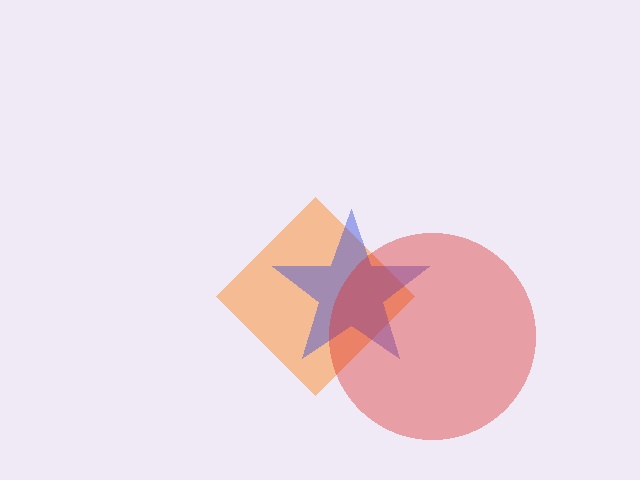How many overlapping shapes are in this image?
There are 3 overlapping shapes in the image.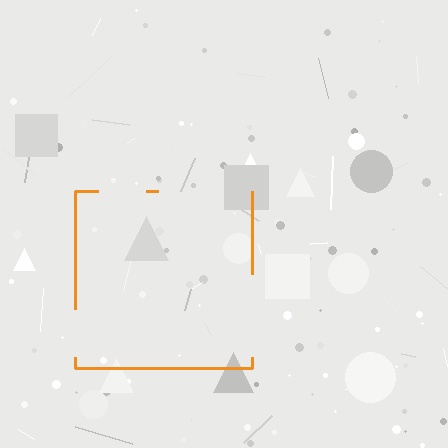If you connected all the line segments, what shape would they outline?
They would outline a square.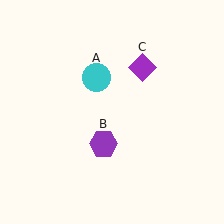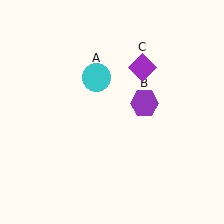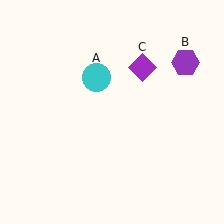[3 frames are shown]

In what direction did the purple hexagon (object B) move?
The purple hexagon (object B) moved up and to the right.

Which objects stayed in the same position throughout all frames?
Cyan circle (object A) and purple diamond (object C) remained stationary.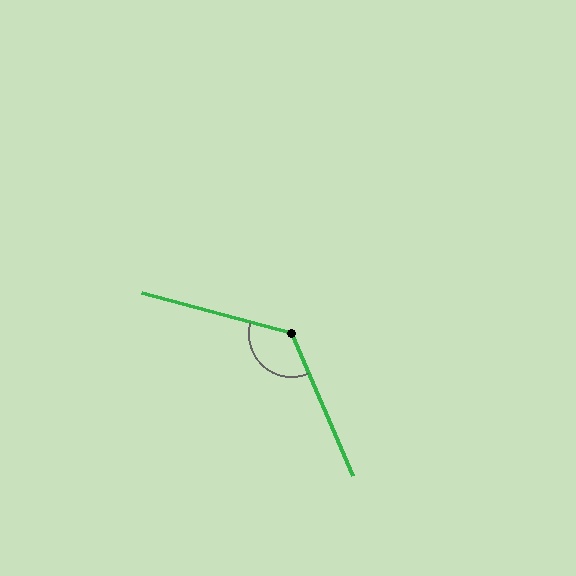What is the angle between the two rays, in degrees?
Approximately 128 degrees.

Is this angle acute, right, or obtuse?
It is obtuse.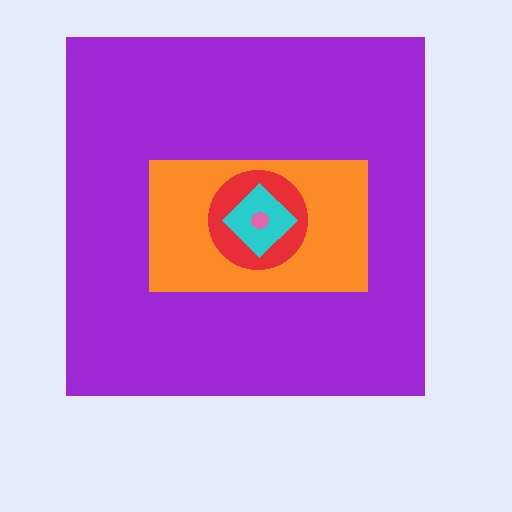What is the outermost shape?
The purple square.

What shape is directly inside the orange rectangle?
The red circle.